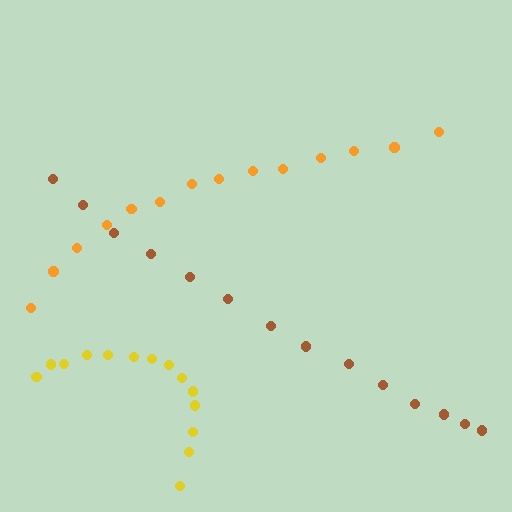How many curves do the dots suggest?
There are 3 distinct paths.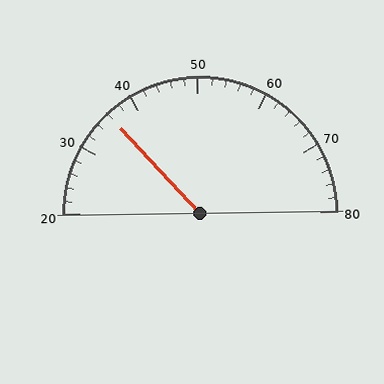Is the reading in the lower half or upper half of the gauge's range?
The reading is in the lower half of the range (20 to 80).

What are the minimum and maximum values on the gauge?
The gauge ranges from 20 to 80.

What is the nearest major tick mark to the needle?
The nearest major tick mark is 40.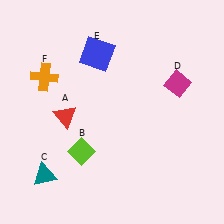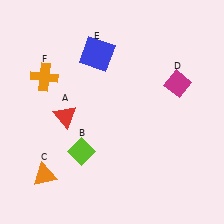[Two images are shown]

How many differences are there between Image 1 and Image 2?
There is 1 difference between the two images.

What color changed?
The triangle (C) changed from teal in Image 1 to orange in Image 2.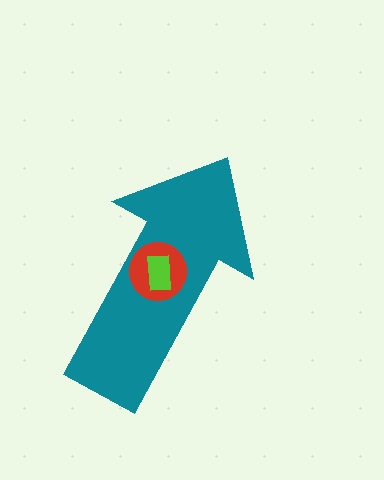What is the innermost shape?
The lime rectangle.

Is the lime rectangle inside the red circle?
Yes.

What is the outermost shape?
The teal arrow.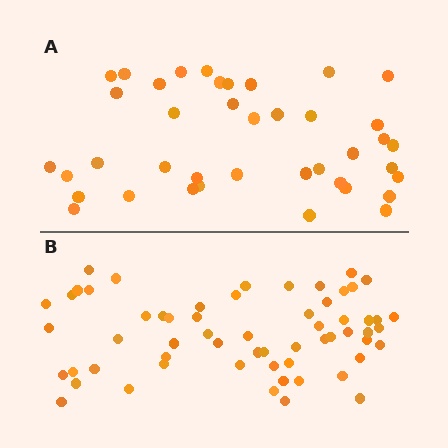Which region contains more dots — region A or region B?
Region B (the bottom region) has more dots.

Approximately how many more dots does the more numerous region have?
Region B has approximately 20 more dots than region A.